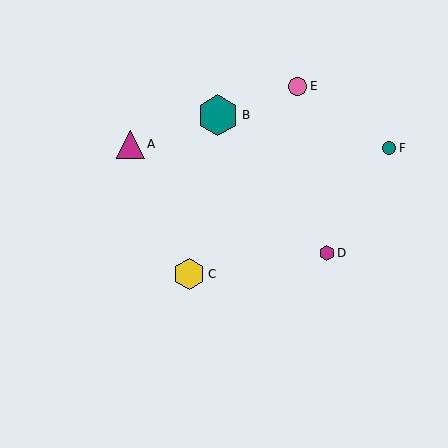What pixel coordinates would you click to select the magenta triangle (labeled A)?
Click at (130, 144) to select the magenta triangle A.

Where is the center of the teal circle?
The center of the teal circle is at (389, 148).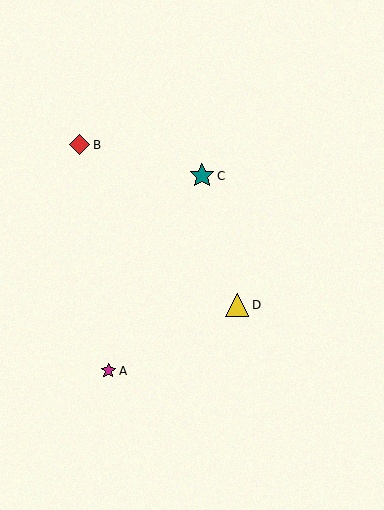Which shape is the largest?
The teal star (labeled C) is the largest.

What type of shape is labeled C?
Shape C is a teal star.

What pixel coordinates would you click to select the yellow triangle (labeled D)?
Click at (237, 305) to select the yellow triangle D.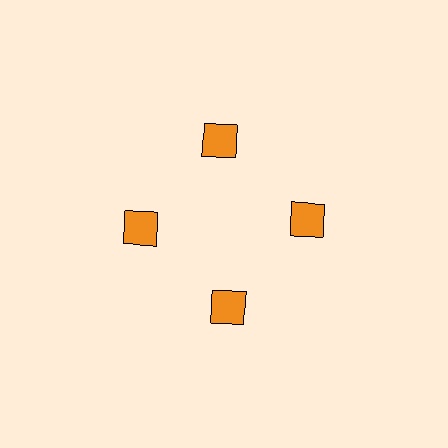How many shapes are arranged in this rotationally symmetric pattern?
There are 4 shapes, arranged in 4 groups of 1.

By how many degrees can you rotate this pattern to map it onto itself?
The pattern maps onto itself every 90 degrees of rotation.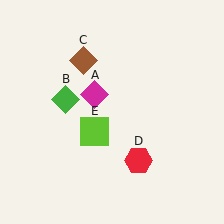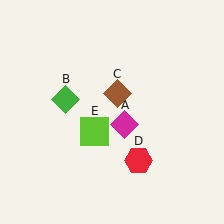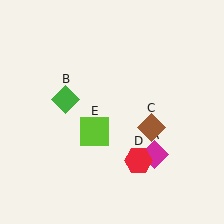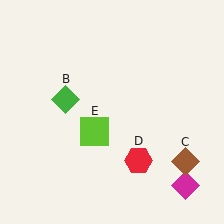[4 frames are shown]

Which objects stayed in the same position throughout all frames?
Green diamond (object B) and red hexagon (object D) and lime square (object E) remained stationary.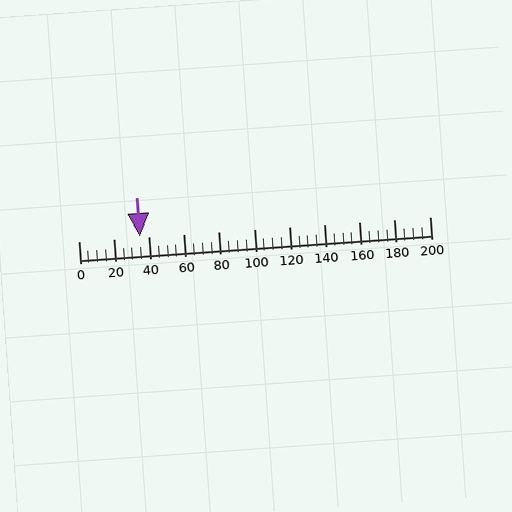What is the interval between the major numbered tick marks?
The major tick marks are spaced 20 units apart.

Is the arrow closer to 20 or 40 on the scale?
The arrow is closer to 40.